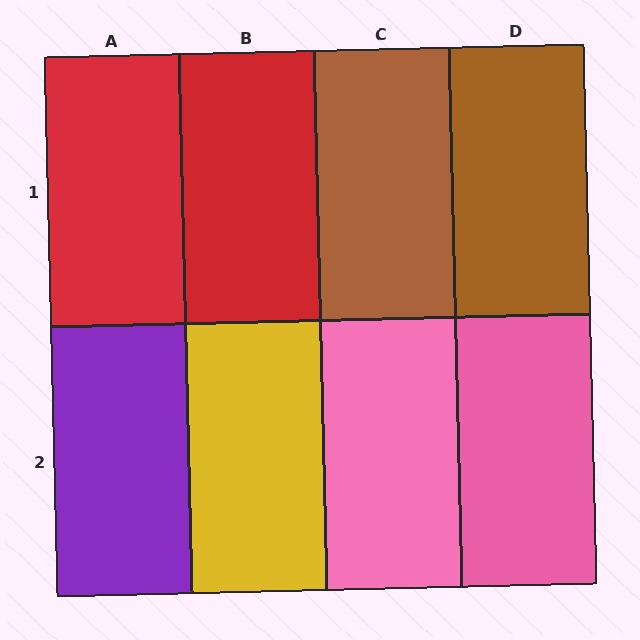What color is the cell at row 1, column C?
Brown.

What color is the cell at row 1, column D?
Brown.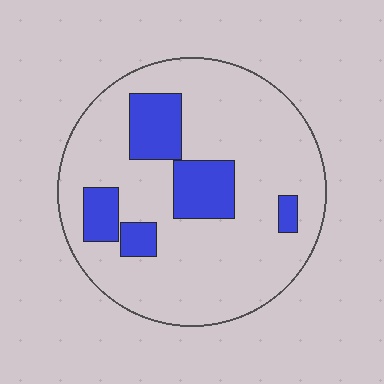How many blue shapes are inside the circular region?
5.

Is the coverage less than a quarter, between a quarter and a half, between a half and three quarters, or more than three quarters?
Less than a quarter.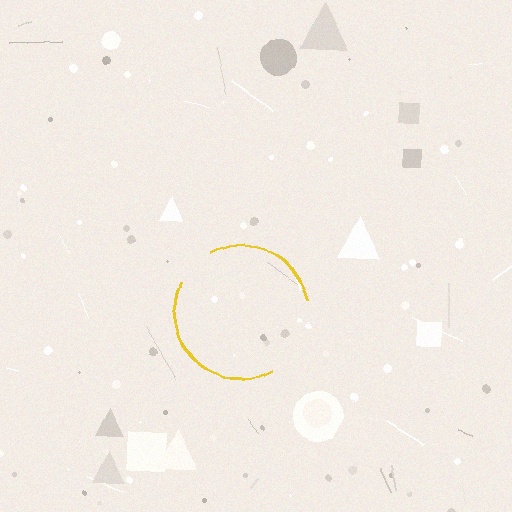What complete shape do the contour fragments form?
The contour fragments form a circle.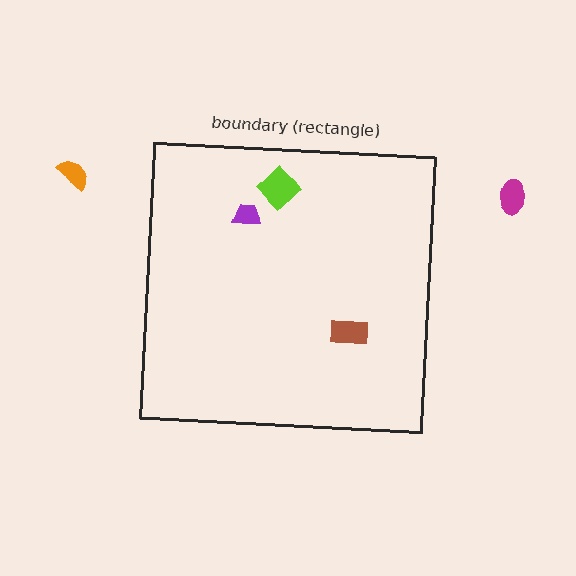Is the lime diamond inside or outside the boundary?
Inside.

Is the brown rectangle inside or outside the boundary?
Inside.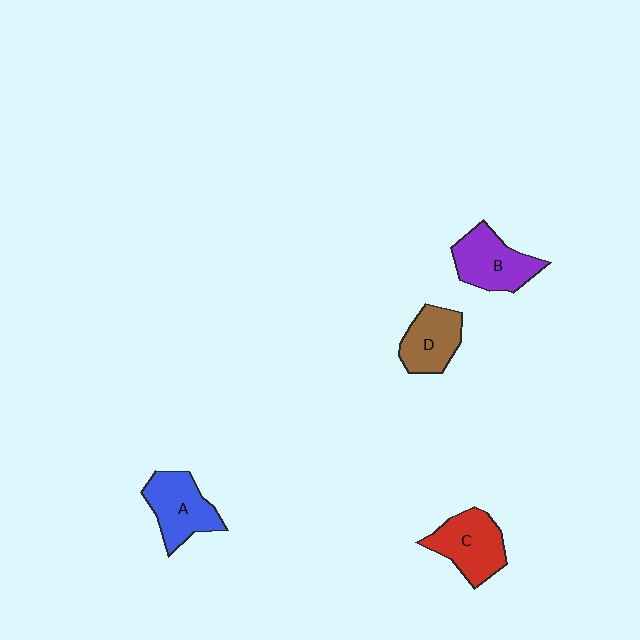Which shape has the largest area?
Shape C (red).